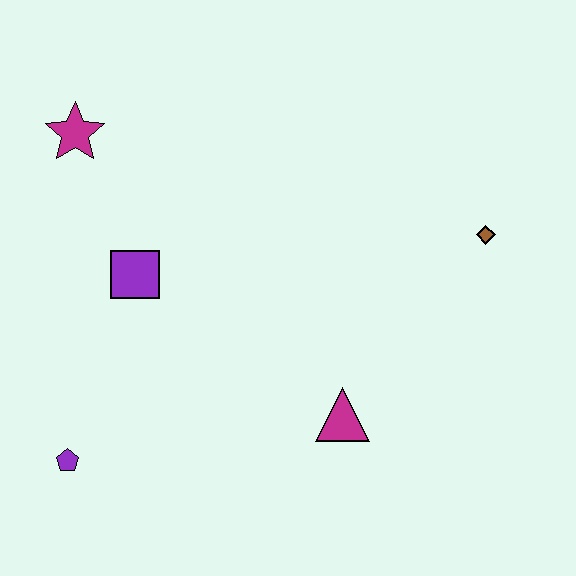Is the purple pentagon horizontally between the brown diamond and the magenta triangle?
No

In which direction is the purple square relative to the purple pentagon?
The purple square is above the purple pentagon.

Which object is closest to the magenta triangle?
The brown diamond is closest to the magenta triangle.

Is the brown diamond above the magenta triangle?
Yes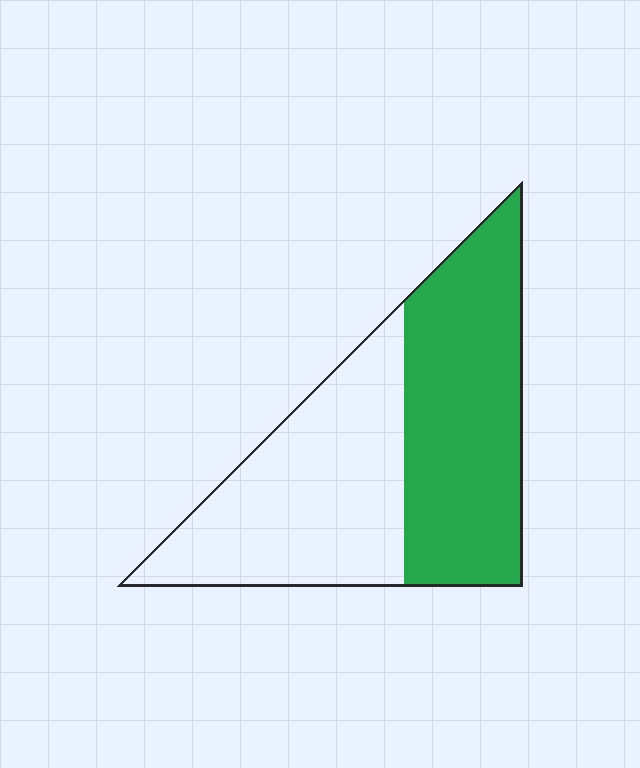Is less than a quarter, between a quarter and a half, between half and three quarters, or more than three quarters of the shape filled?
Between a quarter and a half.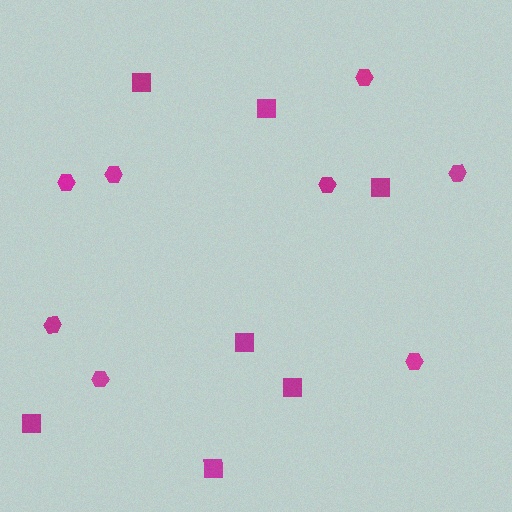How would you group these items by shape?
There are 2 groups: one group of squares (7) and one group of hexagons (8).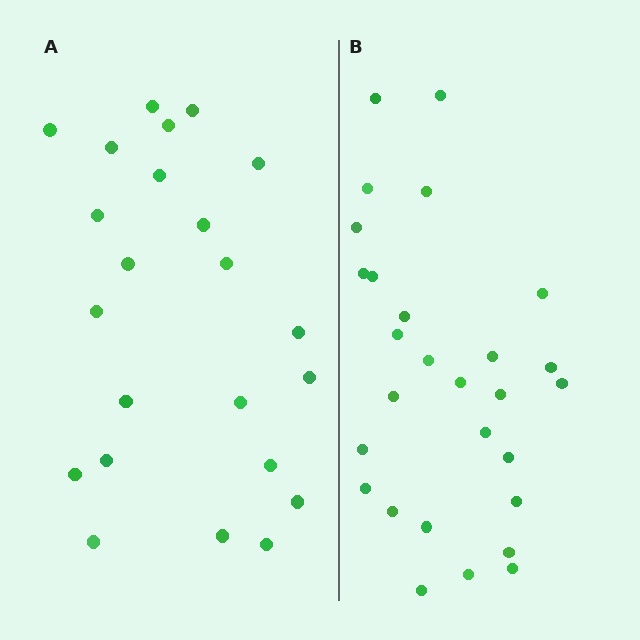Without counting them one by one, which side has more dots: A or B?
Region B (the right region) has more dots.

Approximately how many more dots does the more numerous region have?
Region B has about 5 more dots than region A.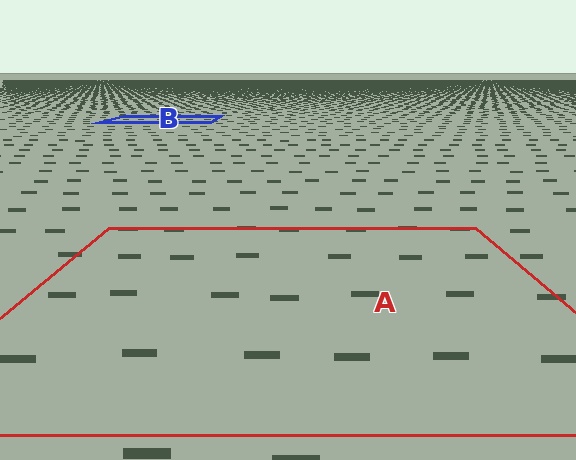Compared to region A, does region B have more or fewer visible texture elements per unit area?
Region B has more texture elements per unit area — they are packed more densely because it is farther away.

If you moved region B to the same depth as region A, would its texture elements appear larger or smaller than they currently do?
They would appear larger. At a closer depth, the same texture elements are projected at a bigger on-screen size.